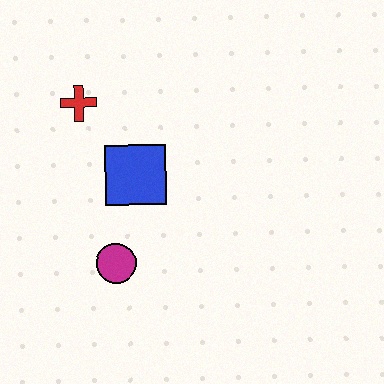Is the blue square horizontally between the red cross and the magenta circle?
No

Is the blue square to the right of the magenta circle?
Yes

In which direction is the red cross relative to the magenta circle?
The red cross is above the magenta circle.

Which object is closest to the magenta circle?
The blue square is closest to the magenta circle.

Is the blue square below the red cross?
Yes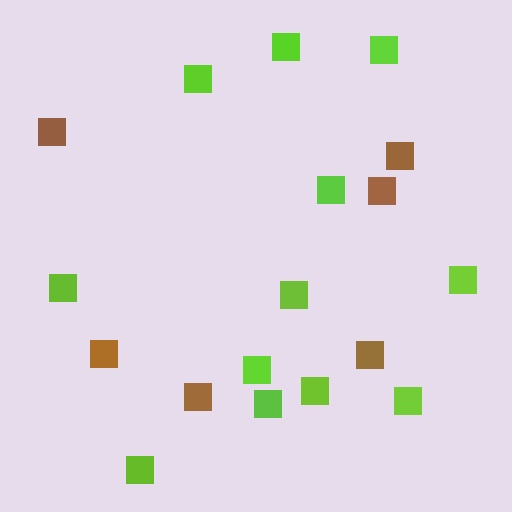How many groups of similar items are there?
There are 2 groups: one group of brown squares (6) and one group of lime squares (12).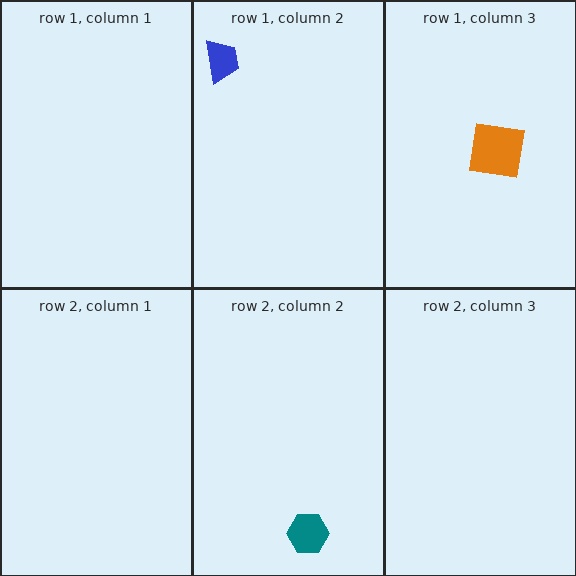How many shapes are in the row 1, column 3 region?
1.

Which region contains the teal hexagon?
The row 2, column 2 region.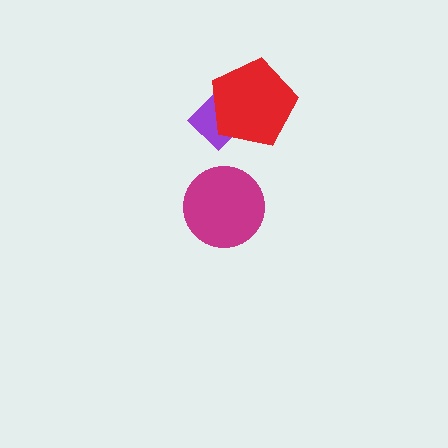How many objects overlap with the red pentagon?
1 object overlaps with the red pentagon.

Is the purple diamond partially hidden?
Yes, it is partially covered by another shape.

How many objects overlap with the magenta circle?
0 objects overlap with the magenta circle.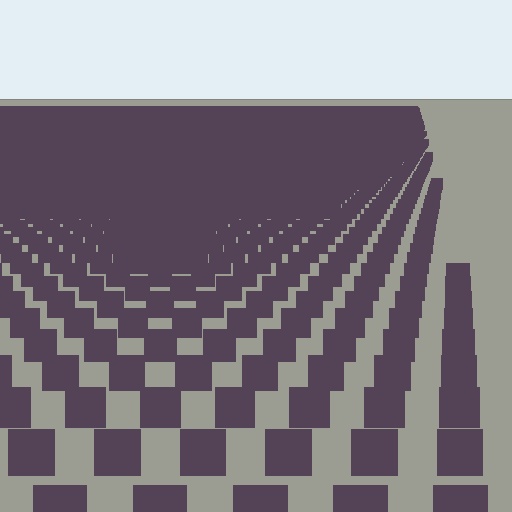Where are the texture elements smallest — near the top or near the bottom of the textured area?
Near the top.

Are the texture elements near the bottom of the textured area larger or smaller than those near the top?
Larger. Near the bottom, elements are closer to the viewer and appear at a bigger on-screen size.